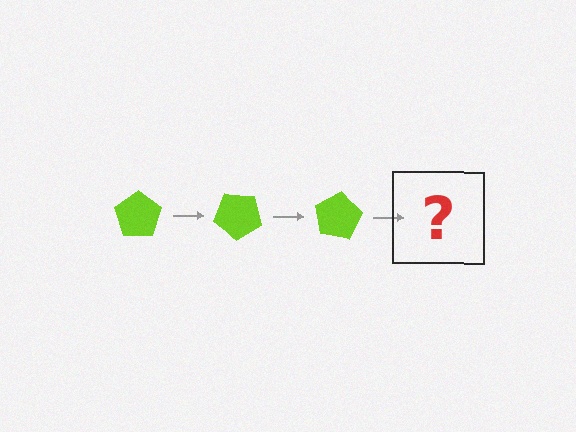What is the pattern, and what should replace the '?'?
The pattern is that the pentagon rotates 40 degrees each step. The '?' should be a lime pentagon rotated 120 degrees.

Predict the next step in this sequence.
The next step is a lime pentagon rotated 120 degrees.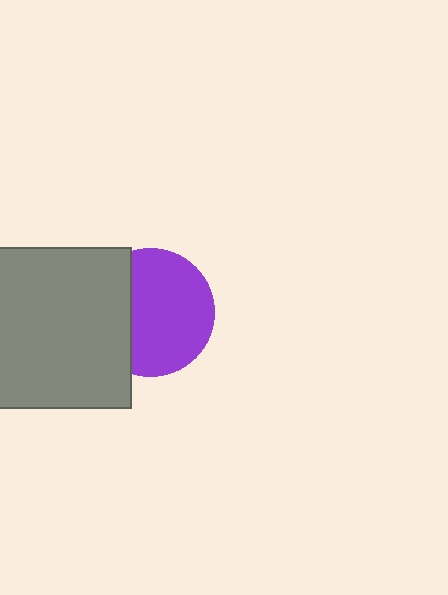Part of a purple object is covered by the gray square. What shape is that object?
It is a circle.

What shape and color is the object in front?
The object in front is a gray square.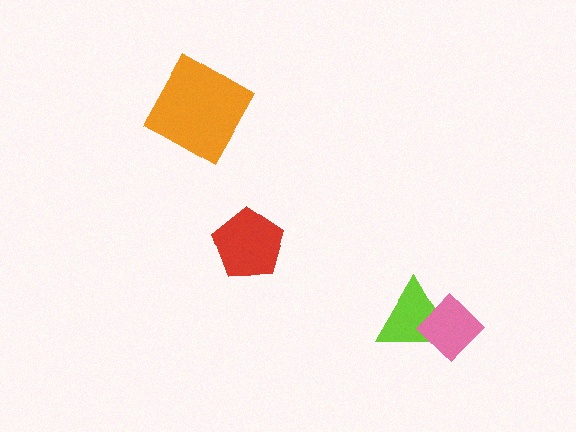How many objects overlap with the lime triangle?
1 object overlaps with the lime triangle.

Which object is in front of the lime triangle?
The pink diamond is in front of the lime triangle.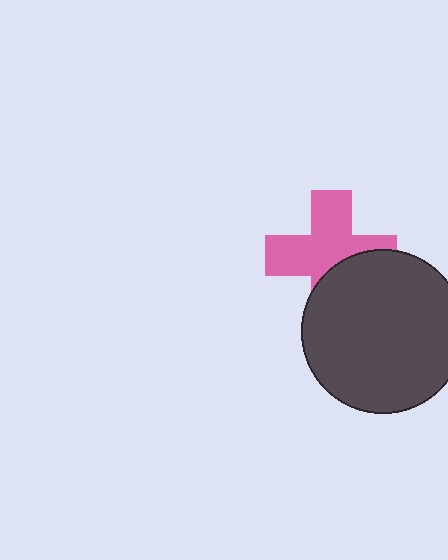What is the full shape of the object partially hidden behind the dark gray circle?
The partially hidden object is a pink cross.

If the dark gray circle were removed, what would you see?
You would see the complete pink cross.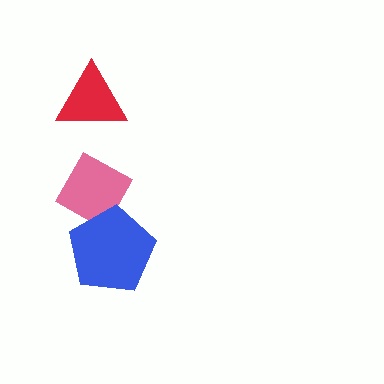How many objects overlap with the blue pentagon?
1 object overlaps with the blue pentagon.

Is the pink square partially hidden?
Yes, it is partially covered by another shape.